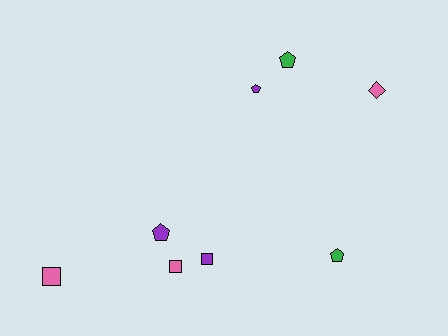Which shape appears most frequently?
Pentagon, with 4 objects.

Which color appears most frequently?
Purple, with 3 objects.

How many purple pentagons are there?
There are 2 purple pentagons.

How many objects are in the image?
There are 8 objects.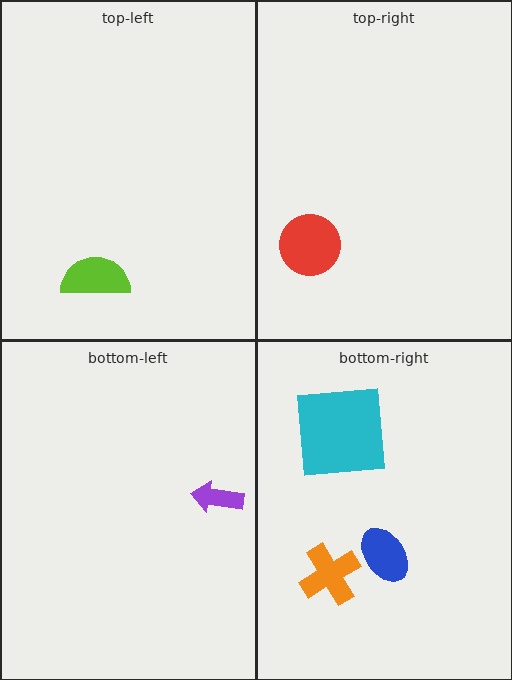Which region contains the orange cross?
The bottom-right region.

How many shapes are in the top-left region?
1.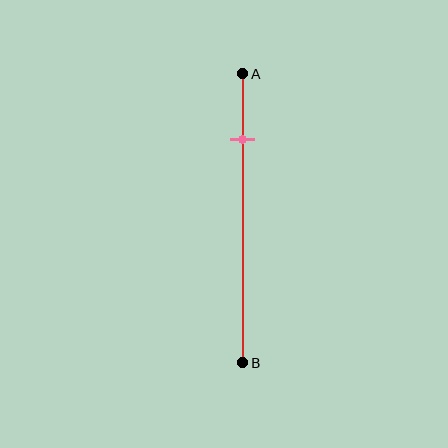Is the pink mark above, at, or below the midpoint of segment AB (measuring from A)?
The pink mark is above the midpoint of segment AB.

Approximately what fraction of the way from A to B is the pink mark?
The pink mark is approximately 25% of the way from A to B.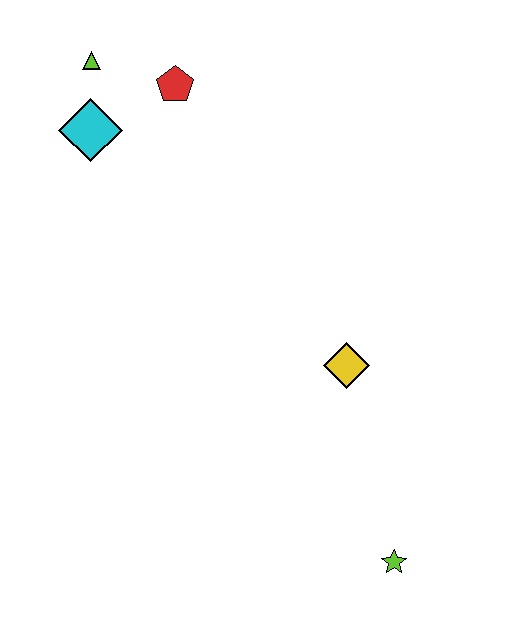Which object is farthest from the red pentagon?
The lime star is farthest from the red pentagon.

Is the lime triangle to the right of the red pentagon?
No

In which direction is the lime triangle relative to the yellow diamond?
The lime triangle is above the yellow diamond.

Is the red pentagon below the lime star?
No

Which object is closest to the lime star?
The yellow diamond is closest to the lime star.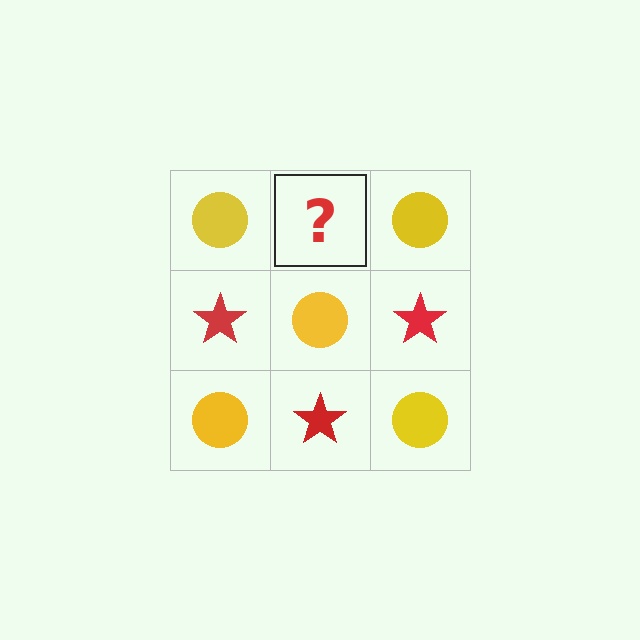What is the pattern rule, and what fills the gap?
The rule is that it alternates yellow circle and red star in a checkerboard pattern. The gap should be filled with a red star.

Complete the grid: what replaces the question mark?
The question mark should be replaced with a red star.